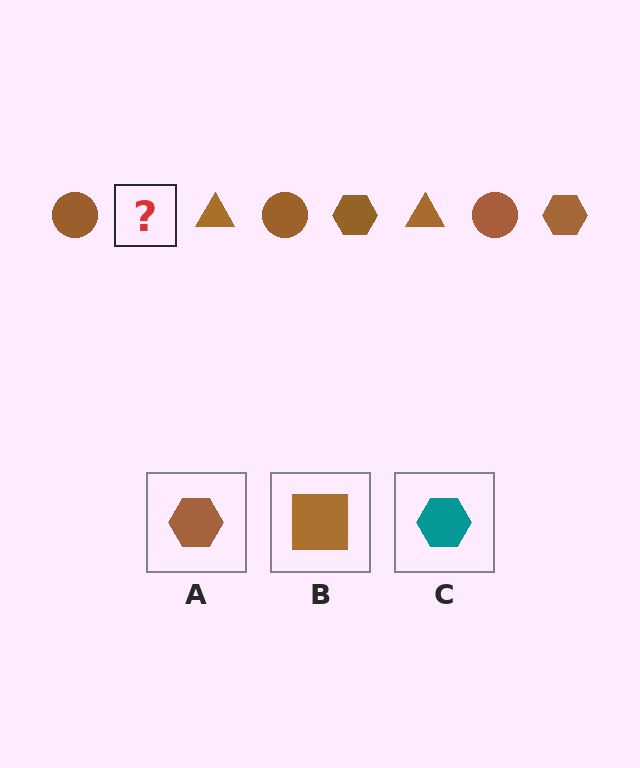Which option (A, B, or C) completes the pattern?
A.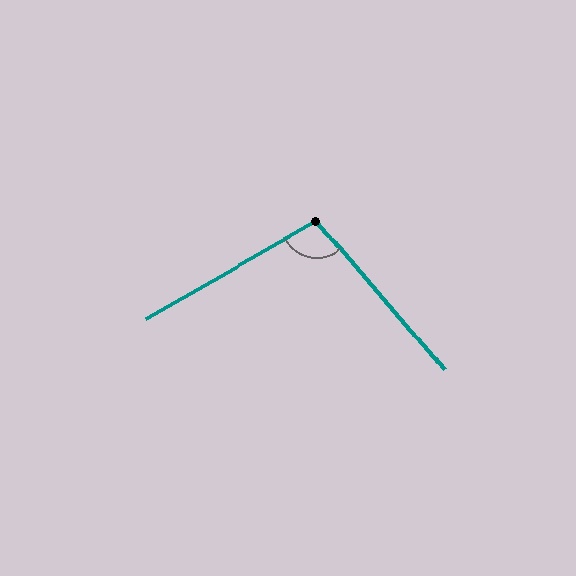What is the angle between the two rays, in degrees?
Approximately 101 degrees.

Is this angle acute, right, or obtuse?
It is obtuse.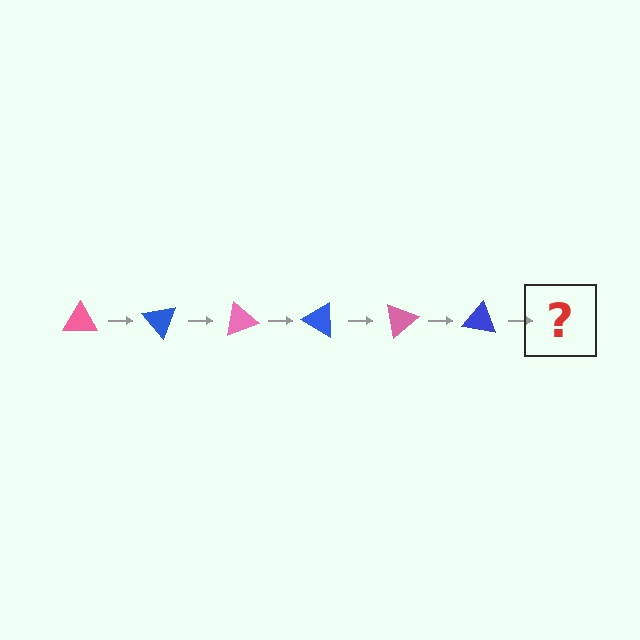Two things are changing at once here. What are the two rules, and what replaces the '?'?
The two rules are that it rotates 50 degrees each step and the color cycles through pink and blue. The '?' should be a pink triangle, rotated 300 degrees from the start.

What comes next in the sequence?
The next element should be a pink triangle, rotated 300 degrees from the start.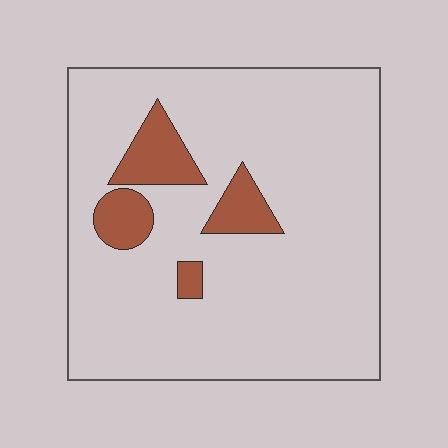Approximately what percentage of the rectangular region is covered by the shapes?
Approximately 10%.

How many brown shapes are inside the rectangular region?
4.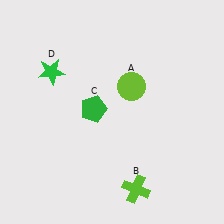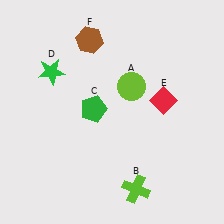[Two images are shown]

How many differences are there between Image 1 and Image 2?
There are 2 differences between the two images.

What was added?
A red diamond (E), a brown hexagon (F) were added in Image 2.